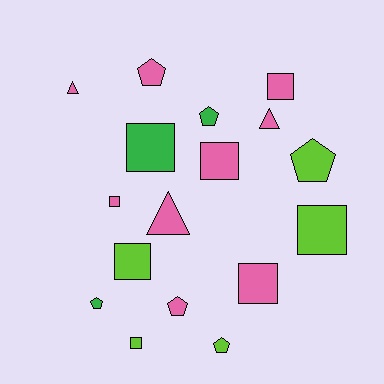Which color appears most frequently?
Pink, with 9 objects.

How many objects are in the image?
There are 17 objects.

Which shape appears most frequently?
Square, with 8 objects.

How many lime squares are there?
There are 3 lime squares.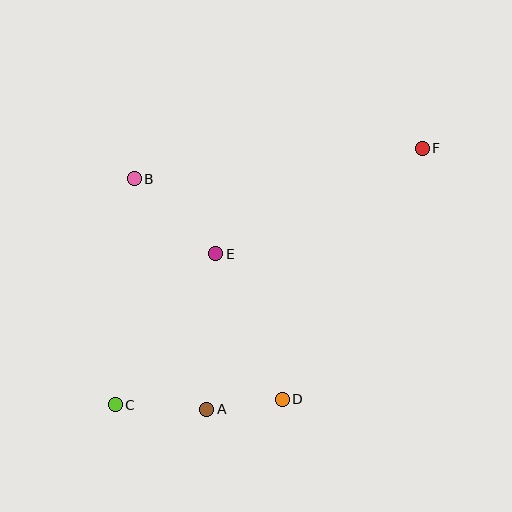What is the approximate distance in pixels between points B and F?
The distance between B and F is approximately 289 pixels.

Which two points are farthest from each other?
Points C and F are farthest from each other.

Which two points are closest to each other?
Points A and D are closest to each other.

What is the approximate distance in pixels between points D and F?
The distance between D and F is approximately 287 pixels.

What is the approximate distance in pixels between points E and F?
The distance between E and F is approximately 232 pixels.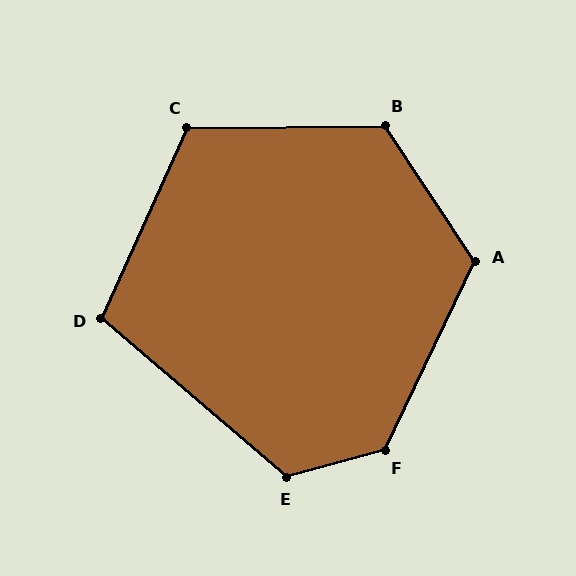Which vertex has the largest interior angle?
F, at approximately 131 degrees.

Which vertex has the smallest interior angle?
D, at approximately 106 degrees.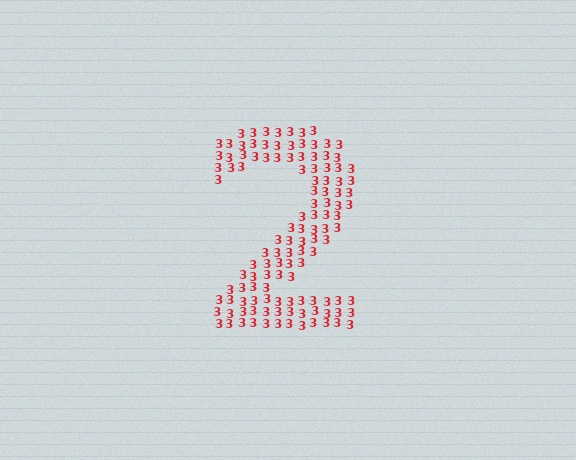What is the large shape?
The large shape is the digit 2.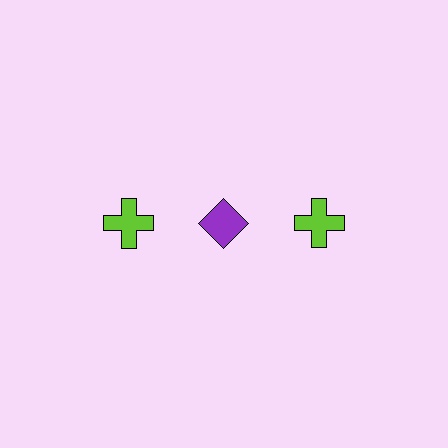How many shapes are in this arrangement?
There are 3 shapes arranged in a grid pattern.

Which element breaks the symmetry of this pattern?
The purple diamond in the top row, second from left column breaks the symmetry. All other shapes are lime crosses.